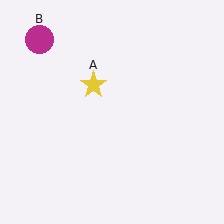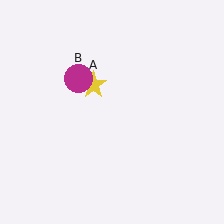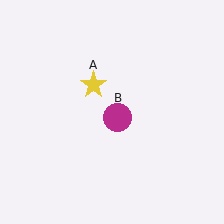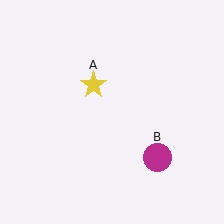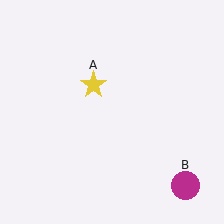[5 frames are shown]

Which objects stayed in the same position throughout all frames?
Yellow star (object A) remained stationary.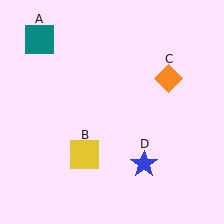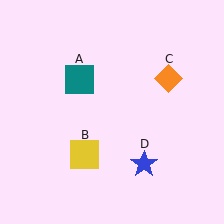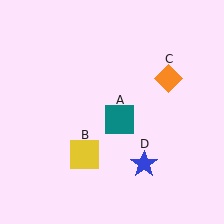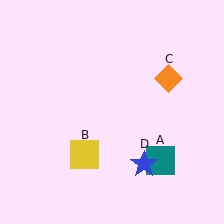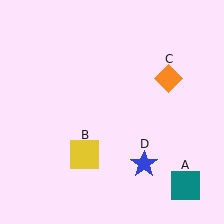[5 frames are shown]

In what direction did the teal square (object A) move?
The teal square (object A) moved down and to the right.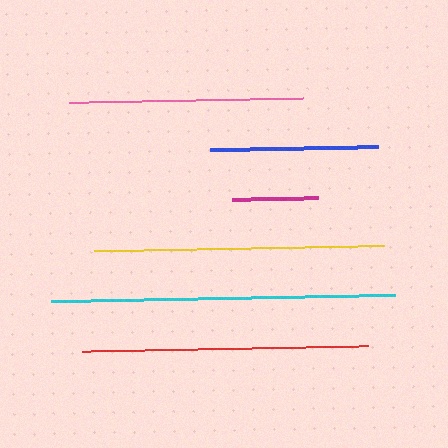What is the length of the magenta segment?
The magenta segment is approximately 85 pixels long.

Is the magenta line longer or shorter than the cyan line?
The cyan line is longer than the magenta line.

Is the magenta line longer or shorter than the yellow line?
The yellow line is longer than the magenta line.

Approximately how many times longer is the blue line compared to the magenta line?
The blue line is approximately 2.0 times the length of the magenta line.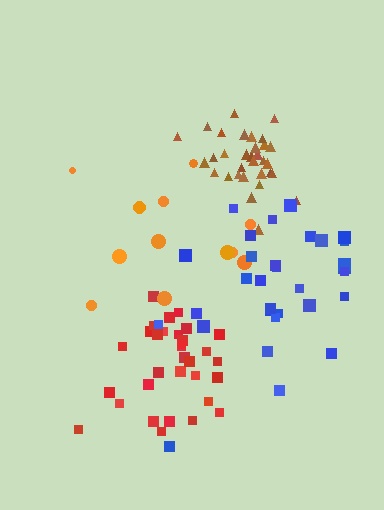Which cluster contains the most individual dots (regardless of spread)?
Red (32).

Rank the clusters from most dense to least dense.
brown, red, blue, orange.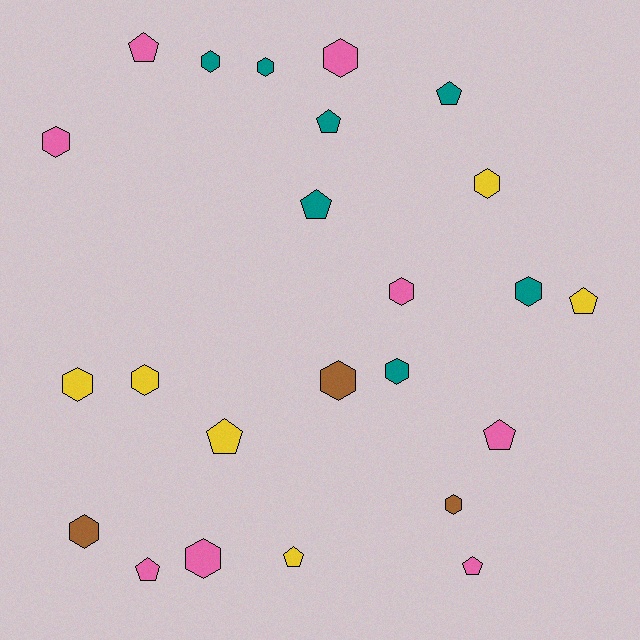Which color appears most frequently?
Pink, with 8 objects.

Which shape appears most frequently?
Hexagon, with 14 objects.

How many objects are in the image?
There are 24 objects.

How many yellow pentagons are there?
There are 3 yellow pentagons.